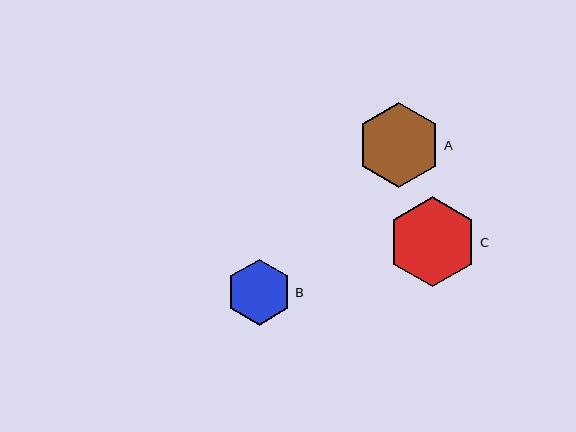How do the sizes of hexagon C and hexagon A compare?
Hexagon C and hexagon A are approximately the same size.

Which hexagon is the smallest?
Hexagon B is the smallest with a size of approximately 66 pixels.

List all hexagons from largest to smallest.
From largest to smallest: C, A, B.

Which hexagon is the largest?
Hexagon C is the largest with a size of approximately 90 pixels.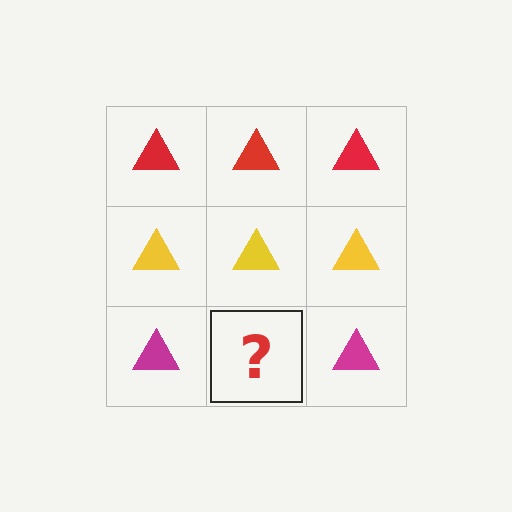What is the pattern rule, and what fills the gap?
The rule is that each row has a consistent color. The gap should be filled with a magenta triangle.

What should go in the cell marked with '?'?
The missing cell should contain a magenta triangle.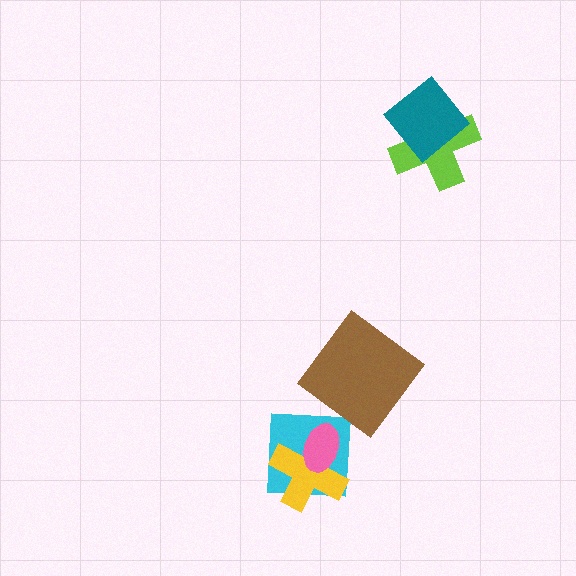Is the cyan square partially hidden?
Yes, it is partially covered by another shape.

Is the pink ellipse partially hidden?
No, no other shape covers it.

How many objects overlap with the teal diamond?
1 object overlaps with the teal diamond.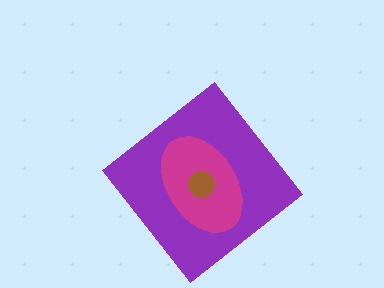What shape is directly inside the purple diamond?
The magenta ellipse.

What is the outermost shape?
The purple diamond.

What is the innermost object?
The brown circle.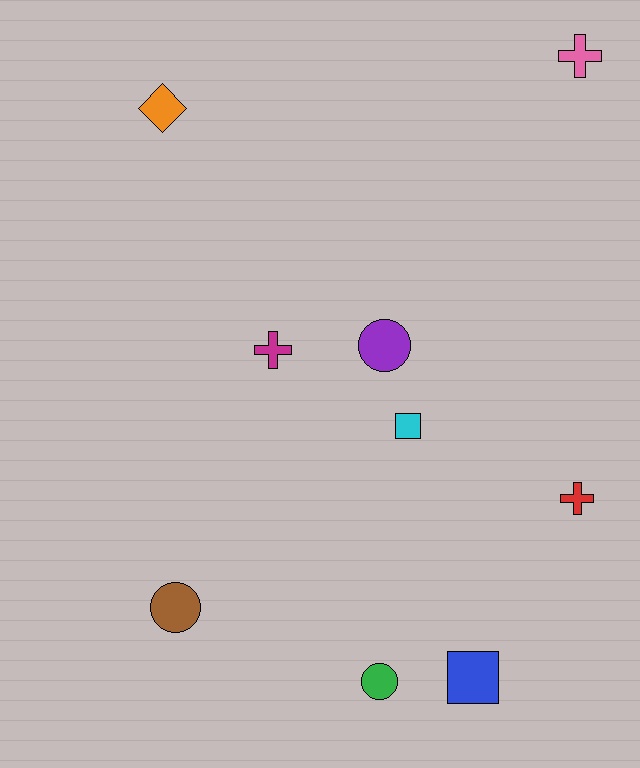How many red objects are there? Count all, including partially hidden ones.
There is 1 red object.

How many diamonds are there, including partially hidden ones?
There is 1 diamond.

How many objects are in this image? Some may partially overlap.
There are 9 objects.